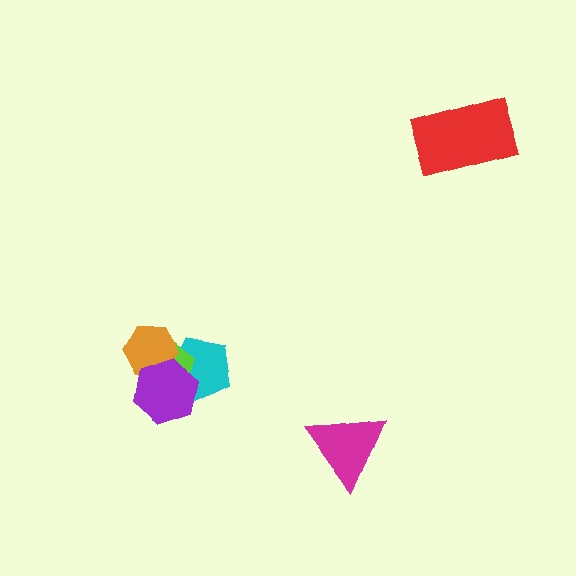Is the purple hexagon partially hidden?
No, no other shape covers it.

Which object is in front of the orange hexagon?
The purple hexagon is in front of the orange hexagon.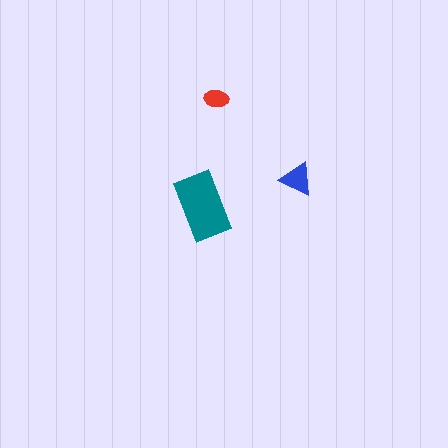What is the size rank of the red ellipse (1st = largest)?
3rd.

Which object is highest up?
The red ellipse is topmost.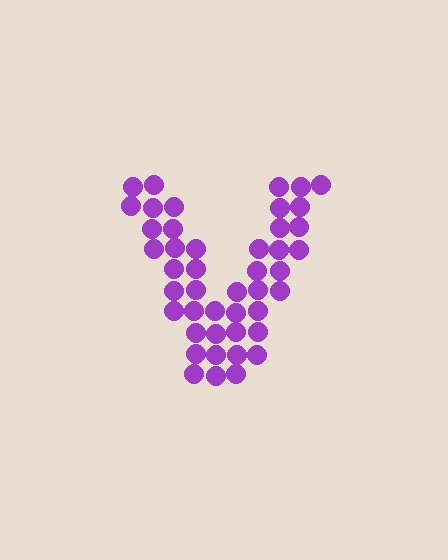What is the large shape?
The large shape is the letter V.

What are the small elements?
The small elements are circles.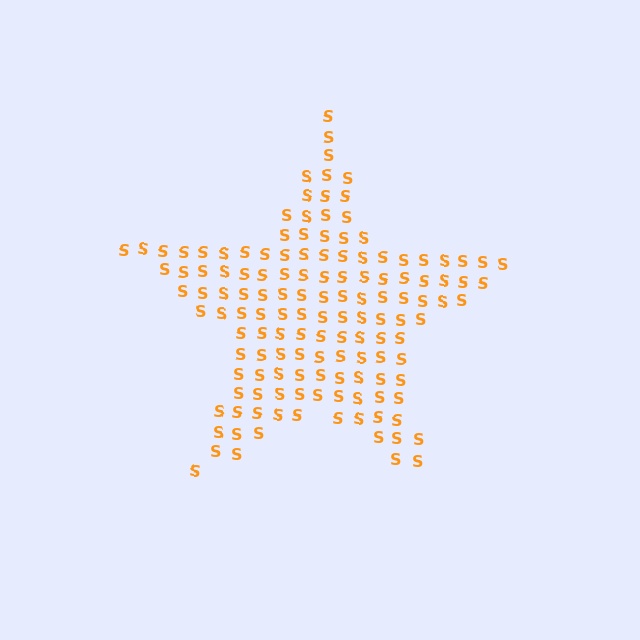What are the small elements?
The small elements are letter S's.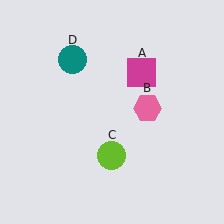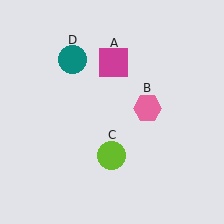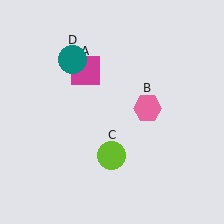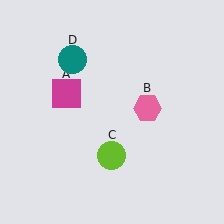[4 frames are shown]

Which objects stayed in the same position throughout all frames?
Pink hexagon (object B) and lime circle (object C) and teal circle (object D) remained stationary.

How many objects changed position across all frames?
1 object changed position: magenta square (object A).